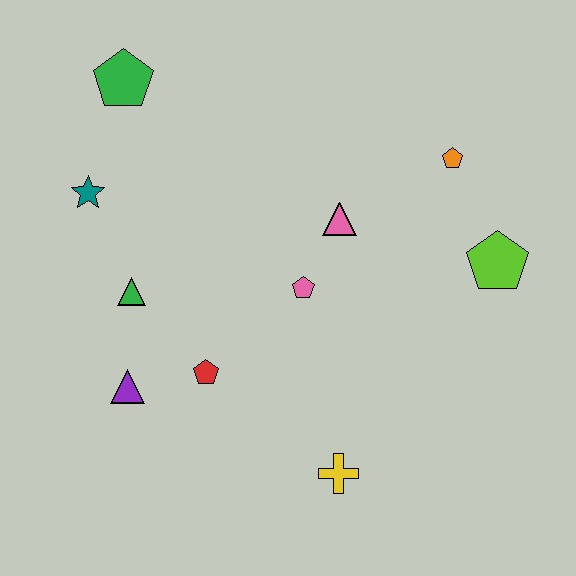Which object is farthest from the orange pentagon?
The purple triangle is farthest from the orange pentagon.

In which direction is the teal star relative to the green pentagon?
The teal star is below the green pentagon.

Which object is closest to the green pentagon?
The teal star is closest to the green pentagon.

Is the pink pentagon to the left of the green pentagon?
No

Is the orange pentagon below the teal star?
No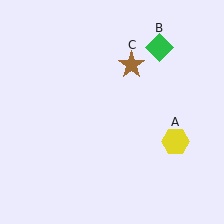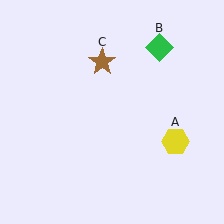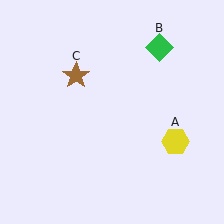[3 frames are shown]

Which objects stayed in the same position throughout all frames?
Yellow hexagon (object A) and green diamond (object B) remained stationary.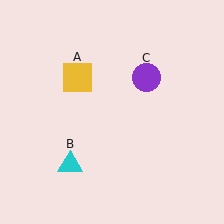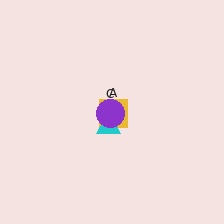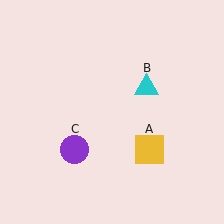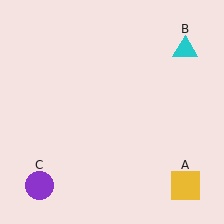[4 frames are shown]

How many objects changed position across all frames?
3 objects changed position: yellow square (object A), cyan triangle (object B), purple circle (object C).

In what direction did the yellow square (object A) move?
The yellow square (object A) moved down and to the right.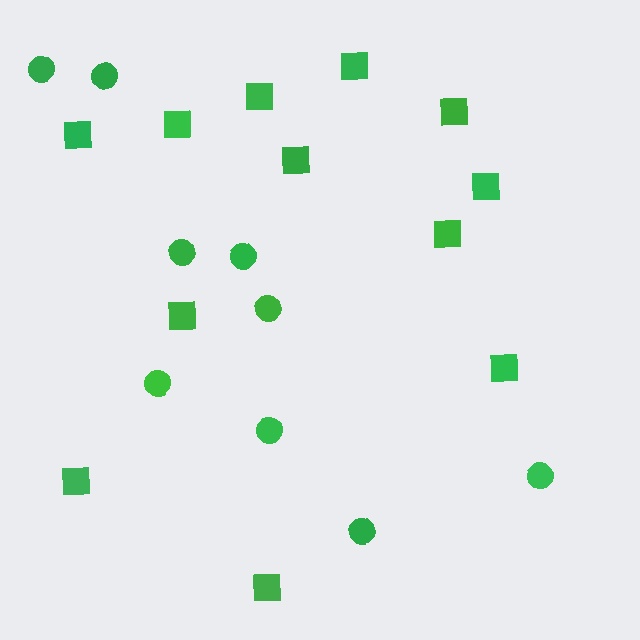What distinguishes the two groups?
There are 2 groups: one group of circles (9) and one group of squares (12).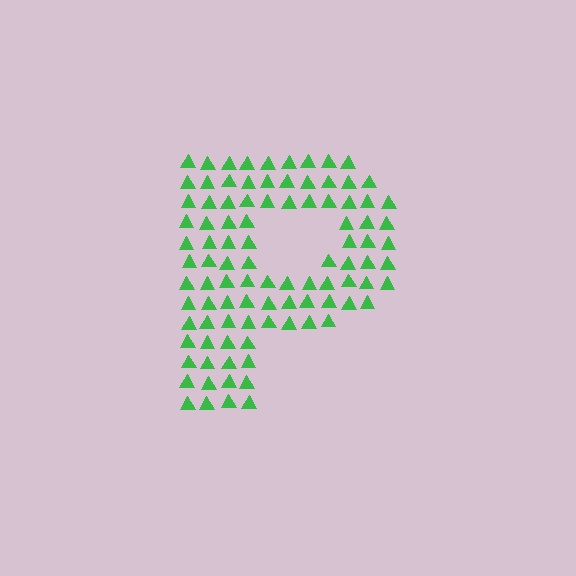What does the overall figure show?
The overall figure shows the letter P.